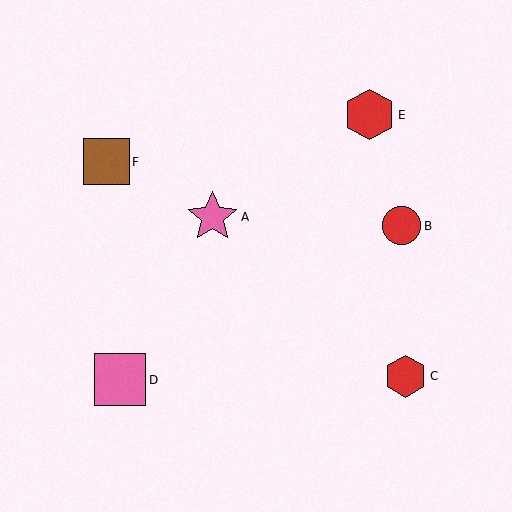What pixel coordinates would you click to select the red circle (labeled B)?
Click at (402, 226) to select the red circle B.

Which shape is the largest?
The pink square (labeled D) is the largest.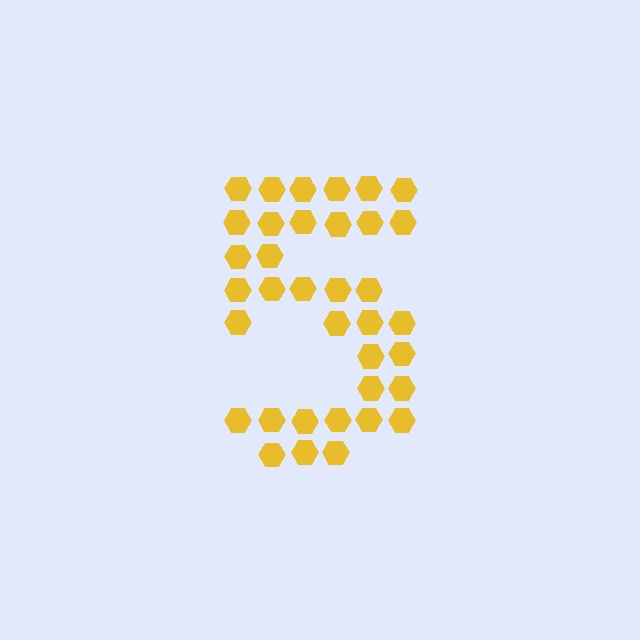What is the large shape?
The large shape is the digit 5.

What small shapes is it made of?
It is made of small hexagons.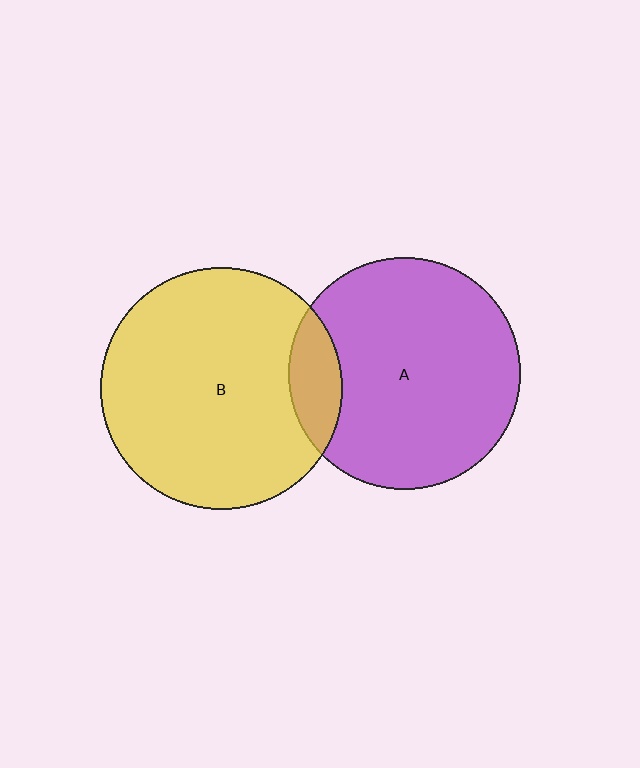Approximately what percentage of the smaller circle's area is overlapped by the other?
Approximately 15%.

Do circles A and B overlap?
Yes.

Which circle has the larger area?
Circle B (yellow).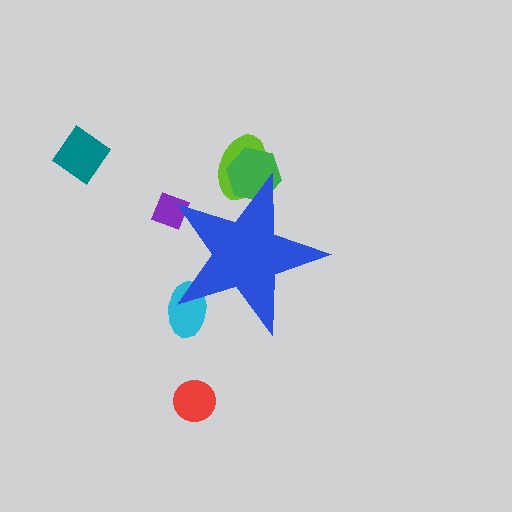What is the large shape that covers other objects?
A blue star.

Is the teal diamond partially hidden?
No, the teal diamond is fully visible.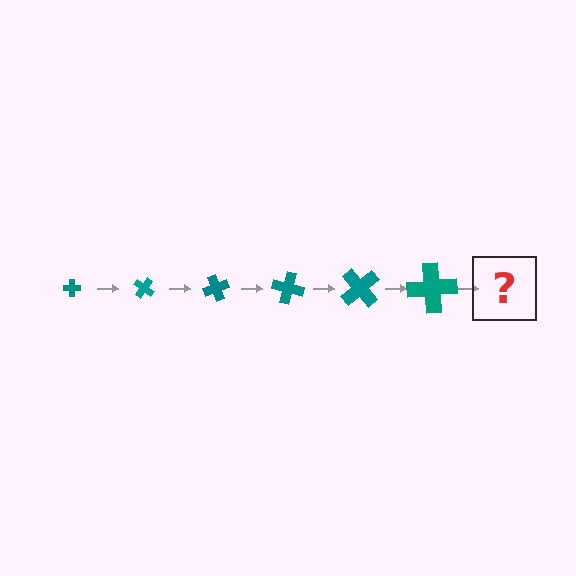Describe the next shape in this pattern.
It should be a cross, larger than the previous one and rotated 210 degrees from the start.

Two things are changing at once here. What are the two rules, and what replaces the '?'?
The two rules are that the cross grows larger each step and it rotates 35 degrees each step. The '?' should be a cross, larger than the previous one and rotated 210 degrees from the start.